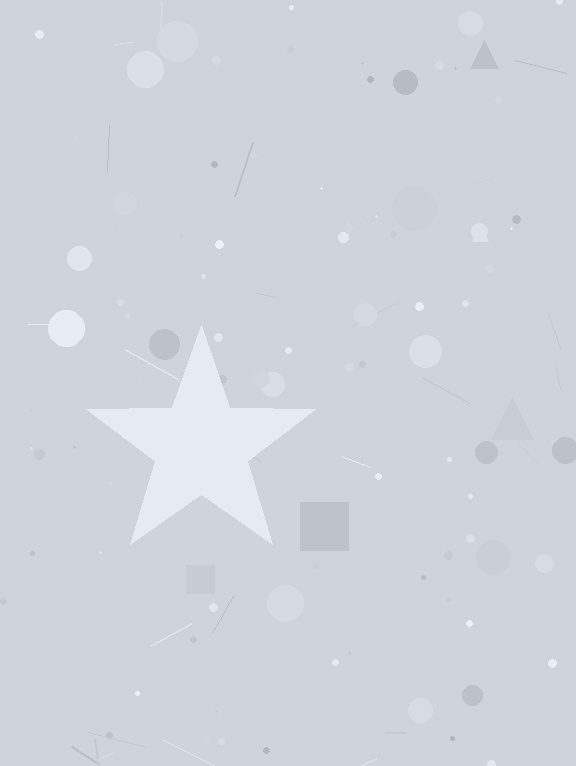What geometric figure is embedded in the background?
A star is embedded in the background.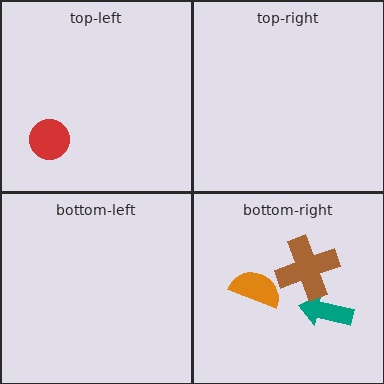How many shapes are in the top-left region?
1.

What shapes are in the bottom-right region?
The teal arrow, the orange semicircle, the brown cross.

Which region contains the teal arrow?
The bottom-right region.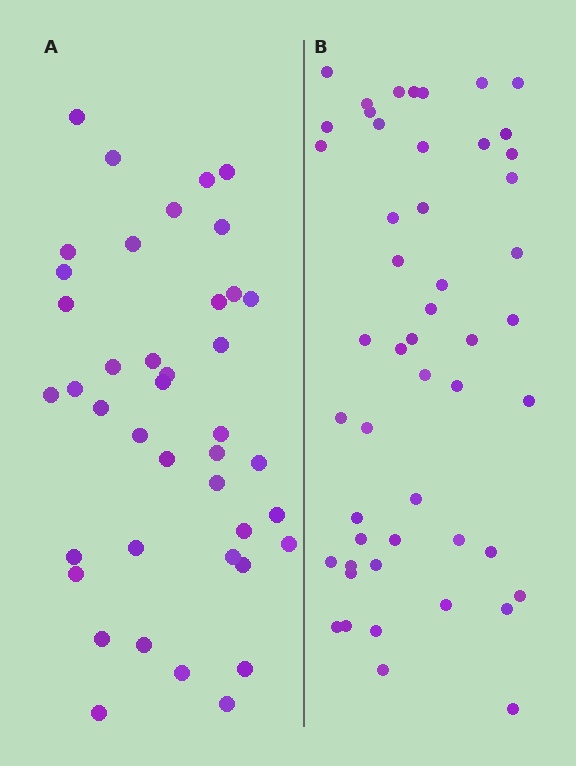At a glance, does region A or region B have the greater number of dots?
Region B (the right region) has more dots.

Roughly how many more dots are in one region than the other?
Region B has roughly 8 or so more dots than region A.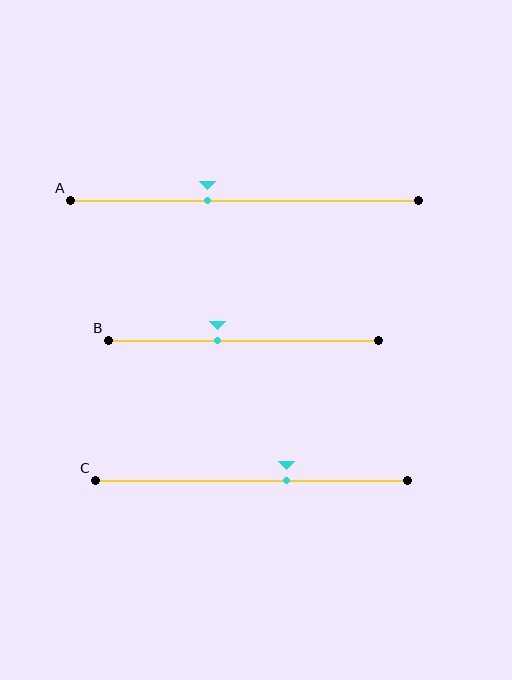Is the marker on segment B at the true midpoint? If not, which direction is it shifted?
No, the marker on segment B is shifted to the left by about 9% of the segment length.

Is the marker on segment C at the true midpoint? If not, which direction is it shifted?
No, the marker on segment C is shifted to the right by about 11% of the segment length.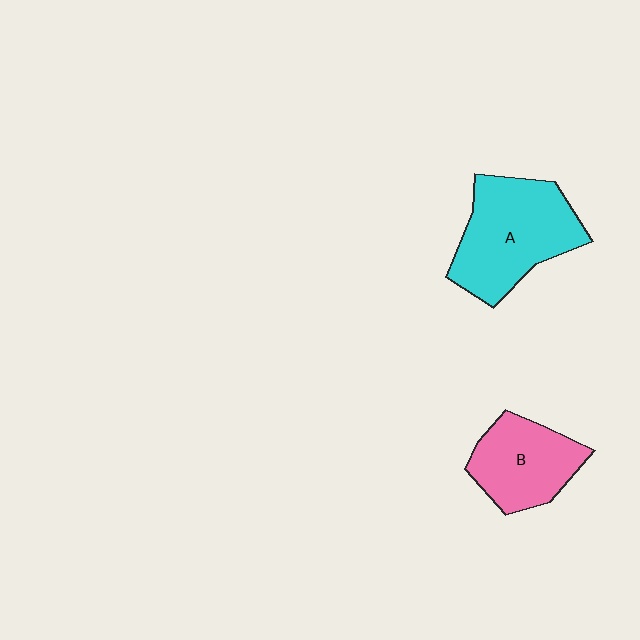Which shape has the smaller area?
Shape B (pink).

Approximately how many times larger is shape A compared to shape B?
Approximately 1.4 times.